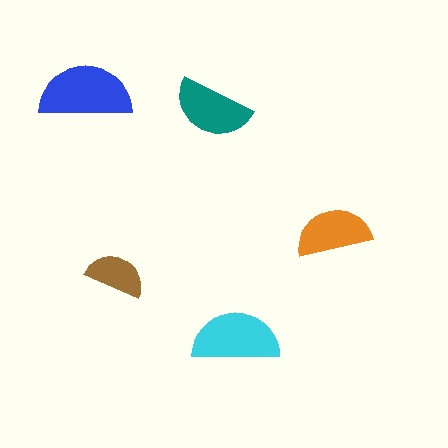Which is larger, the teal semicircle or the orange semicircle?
The teal one.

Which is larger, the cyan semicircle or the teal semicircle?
The cyan one.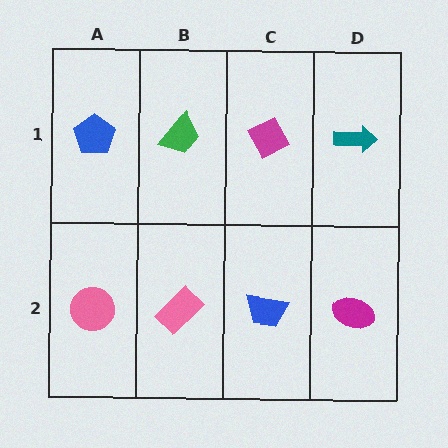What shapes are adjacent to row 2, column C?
A magenta diamond (row 1, column C), a pink rectangle (row 2, column B), a magenta ellipse (row 2, column D).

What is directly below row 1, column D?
A magenta ellipse.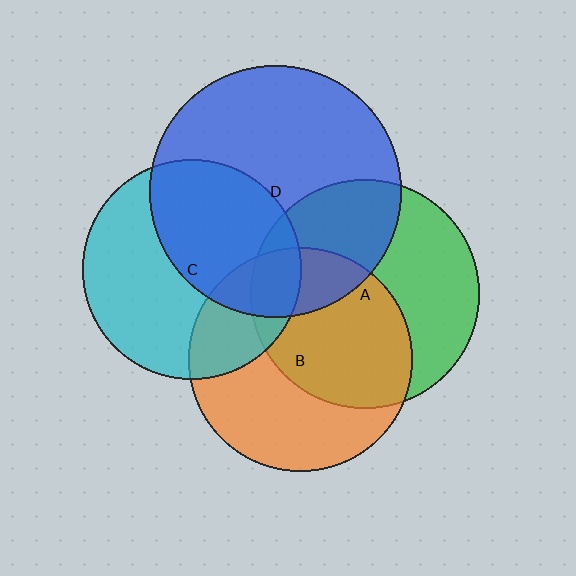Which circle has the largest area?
Circle D (blue).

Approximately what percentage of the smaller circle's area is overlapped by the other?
Approximately 35%.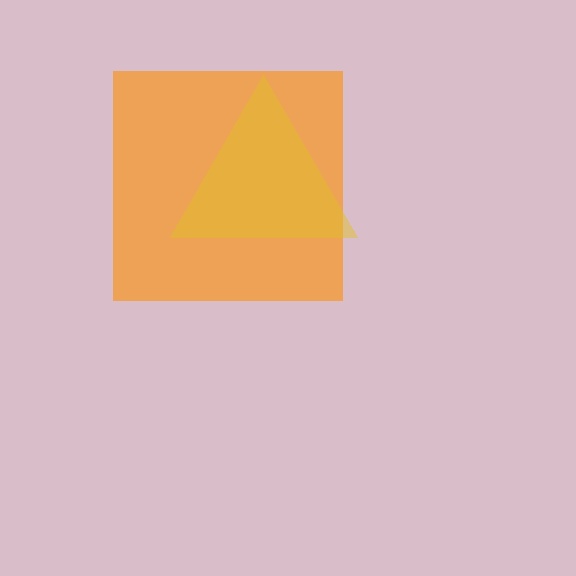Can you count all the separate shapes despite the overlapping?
Yes, there are 2 separate shapes.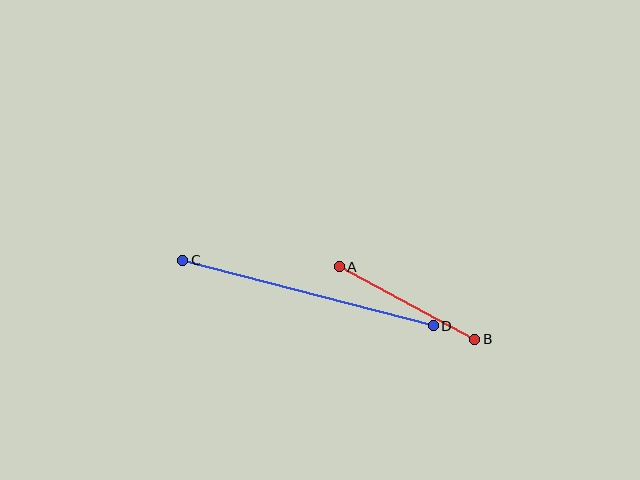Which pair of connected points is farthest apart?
Points C and D are farthest apart.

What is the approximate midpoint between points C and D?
The midpoint is at approximately (308, 293) pixels.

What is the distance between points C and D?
The distance is approximately 259 pixels.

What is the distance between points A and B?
The distance is approximately 153 pixels.